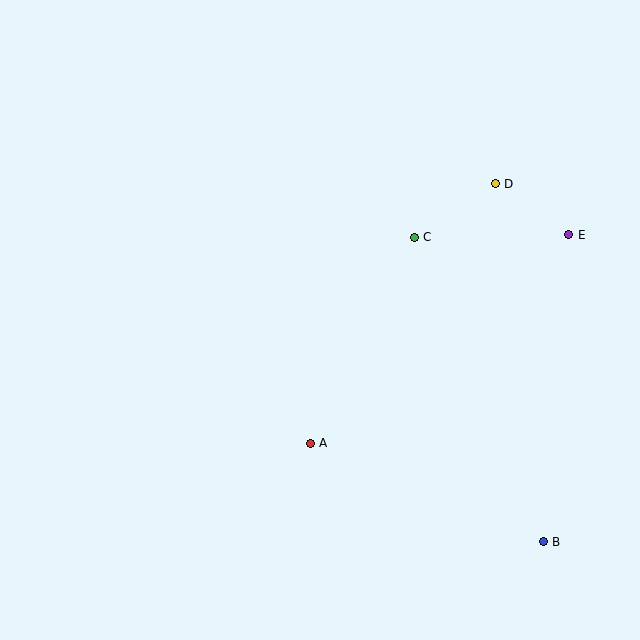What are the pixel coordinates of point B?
Point B is at (543, 542).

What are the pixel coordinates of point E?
Point E is at (569, 235).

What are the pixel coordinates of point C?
Point C is at (414, 237).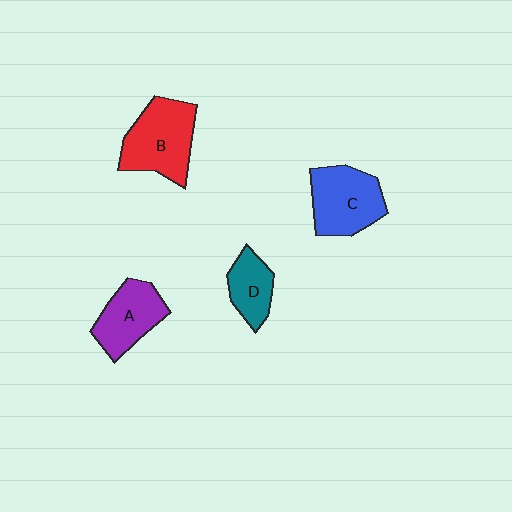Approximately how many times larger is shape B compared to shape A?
Approximately 1.3 times.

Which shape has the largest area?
Shape B (red).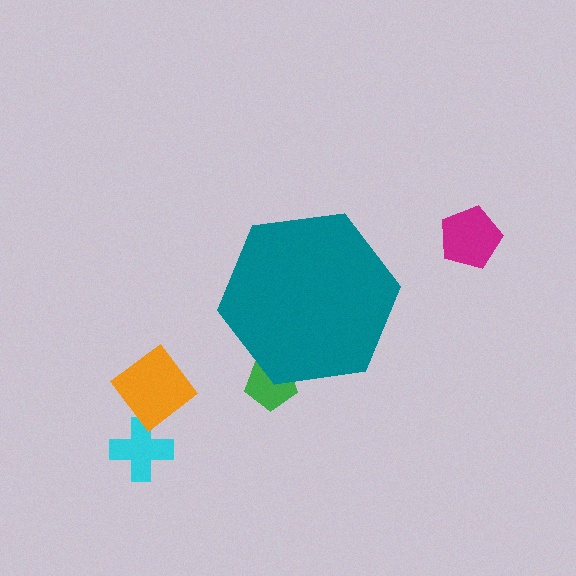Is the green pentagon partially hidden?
Yes, the green pentagon is partially hidden behind the teal hexagon.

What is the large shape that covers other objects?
A teal hexagon.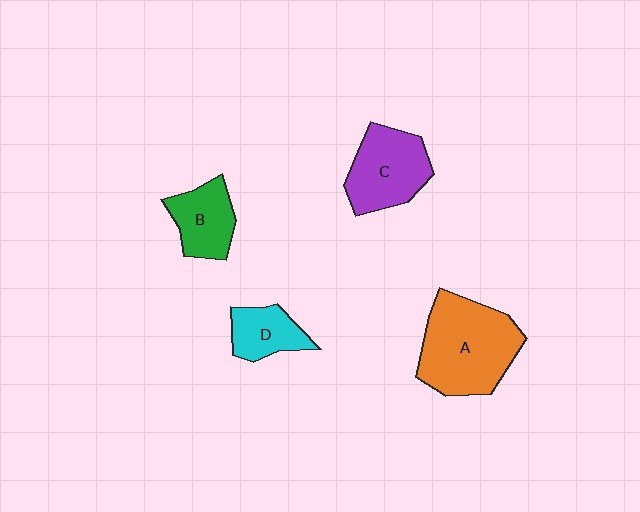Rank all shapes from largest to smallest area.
From largest to smallest: A (orange), C (purple), B (green), D (cyan).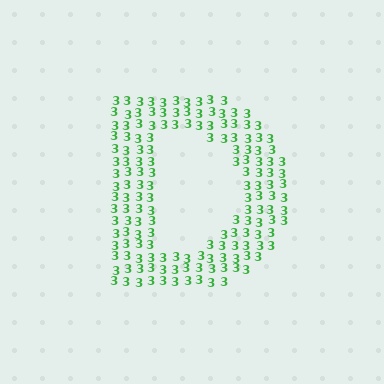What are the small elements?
The small elements are digit 3's.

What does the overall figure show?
The overall figure shows the letter D.